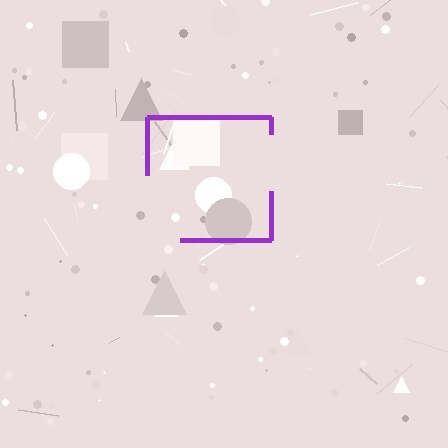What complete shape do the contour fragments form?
The contour fragments form a square.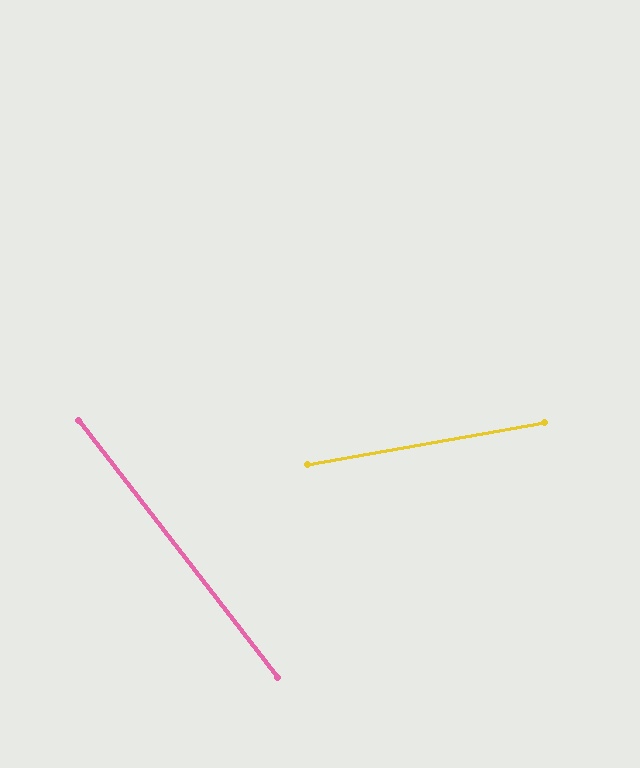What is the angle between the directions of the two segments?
Approximately 62 degrees.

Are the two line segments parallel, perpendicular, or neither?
Neither parallel nor perpendicular — they differ by about 62°.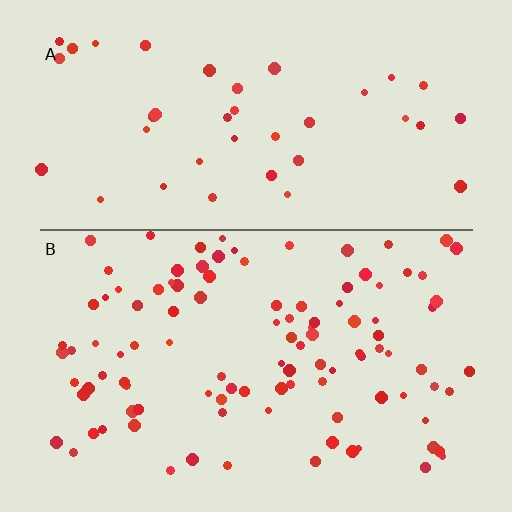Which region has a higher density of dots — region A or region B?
B (the bottom).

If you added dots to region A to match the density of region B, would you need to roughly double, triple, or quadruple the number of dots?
Approximately triple.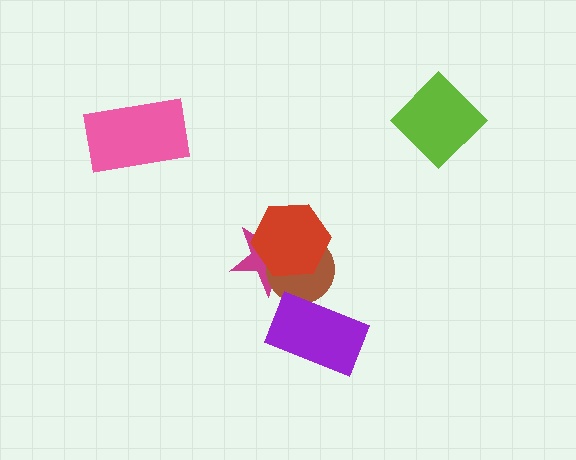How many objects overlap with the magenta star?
2 objects overlap with the magenta star.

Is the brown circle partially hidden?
Yes, it is partially covered by another shape.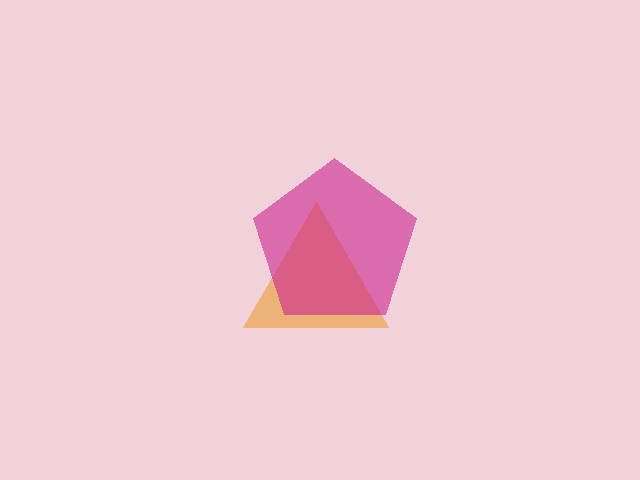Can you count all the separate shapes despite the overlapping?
Yes, there are 2 separate shapes.